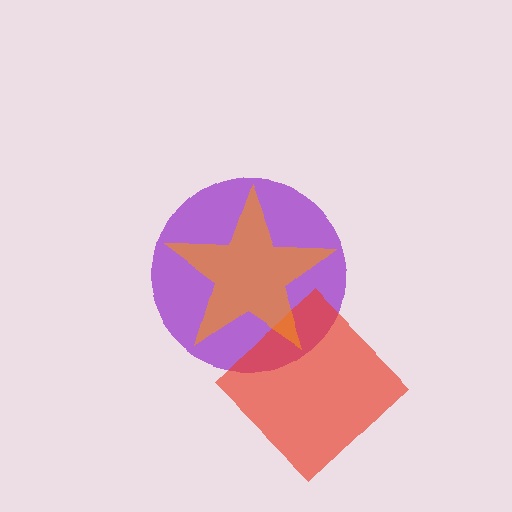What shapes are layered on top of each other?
The layered shapes are: a purple circle, a red diamond, an orange star.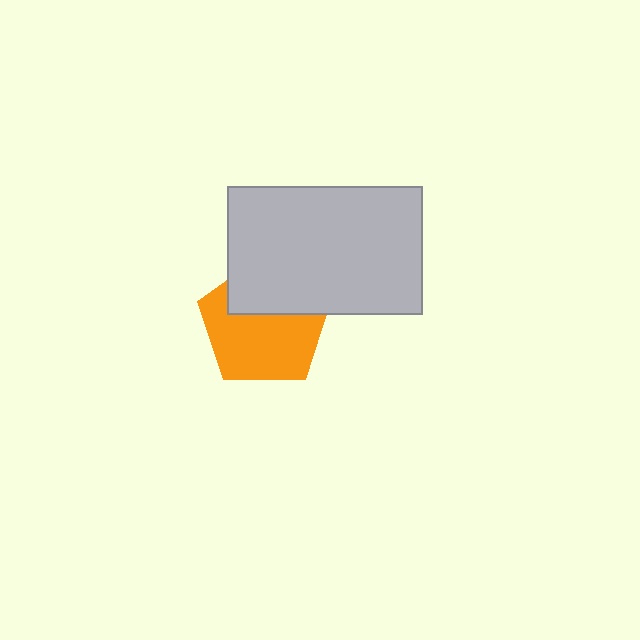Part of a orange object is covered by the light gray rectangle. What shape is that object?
It is a pentagon.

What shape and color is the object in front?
The object in front is a light gray rectangle.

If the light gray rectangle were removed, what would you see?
You would see the complete orange pentagon.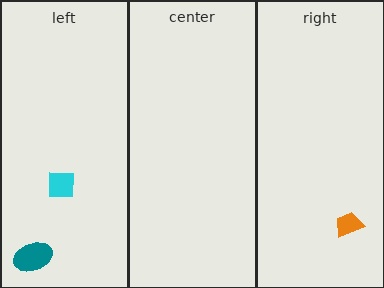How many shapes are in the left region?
2.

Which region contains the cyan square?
The left region.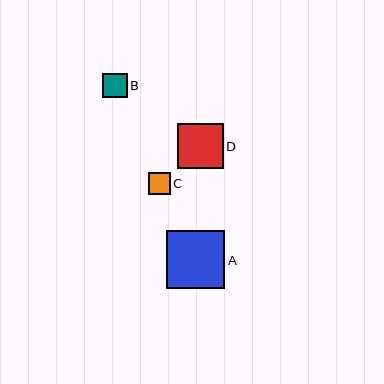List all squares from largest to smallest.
From largest to smallest: A, D, B, C.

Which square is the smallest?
Square C is the smallest with a size of approximately 22 pixels.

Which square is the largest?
Square A is the largest with a size of approximately 58 pixels.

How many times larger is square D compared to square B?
Square D is approximately 1.8 times the size of square B.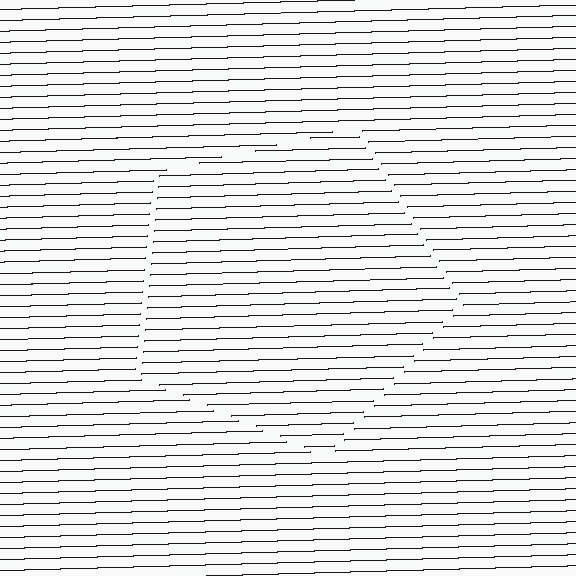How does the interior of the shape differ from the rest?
The interior of the shape contains the same grating, shifted by half a period — the contour is defined by the phase discontinuity where line-ends from the inner and outer gratings abut.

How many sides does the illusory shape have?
5 sides — the line-ends trace a pentagon.